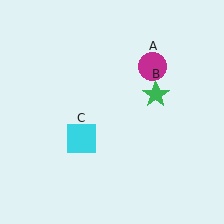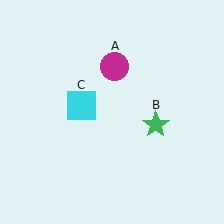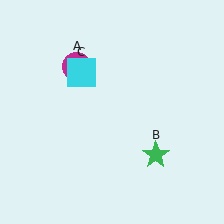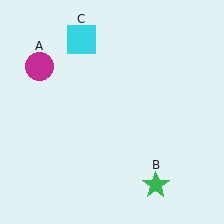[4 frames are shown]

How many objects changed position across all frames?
3 objects changed position: magenta circle (object A), green star (object B), cyan square (object C).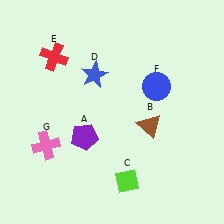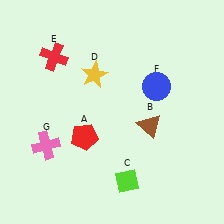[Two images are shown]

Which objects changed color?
A changed from purple to red. D changed from blue to yellow.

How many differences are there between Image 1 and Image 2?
There are 2 differences between the two images.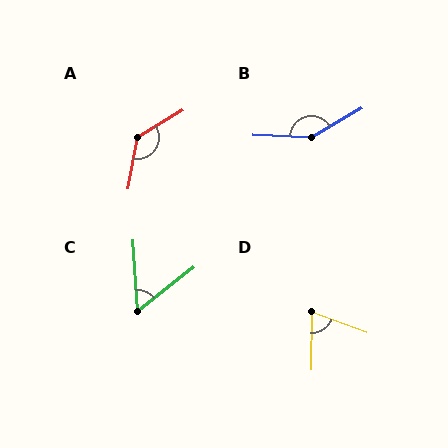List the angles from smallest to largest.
C (55°), D (71°), A (132°), B (147°).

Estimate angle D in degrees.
Approximately 71 degrees.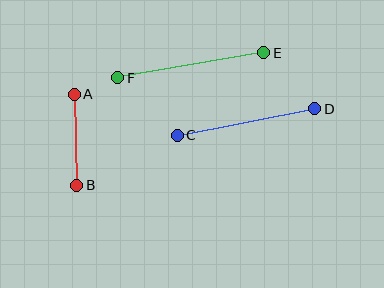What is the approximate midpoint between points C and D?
The midpoint is at approximately (246, 122) pixels.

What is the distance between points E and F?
The distance is approximately 148 pixels.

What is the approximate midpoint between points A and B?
The midpoint is at approximately (75, 140) pixels.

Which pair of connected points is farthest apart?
Points E and F are farthest apart.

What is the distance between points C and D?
The distance is approximately 140 pixels.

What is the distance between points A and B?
The distance is approximately 91 pixels.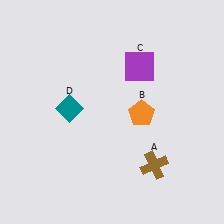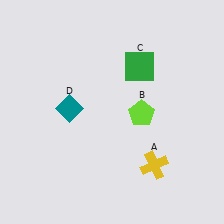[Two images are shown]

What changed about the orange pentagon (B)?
In Image 1, B is orange. In Image 2, it changed to lime.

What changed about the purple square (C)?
In Image 1, C is purple. In Image 2, it changed to green.